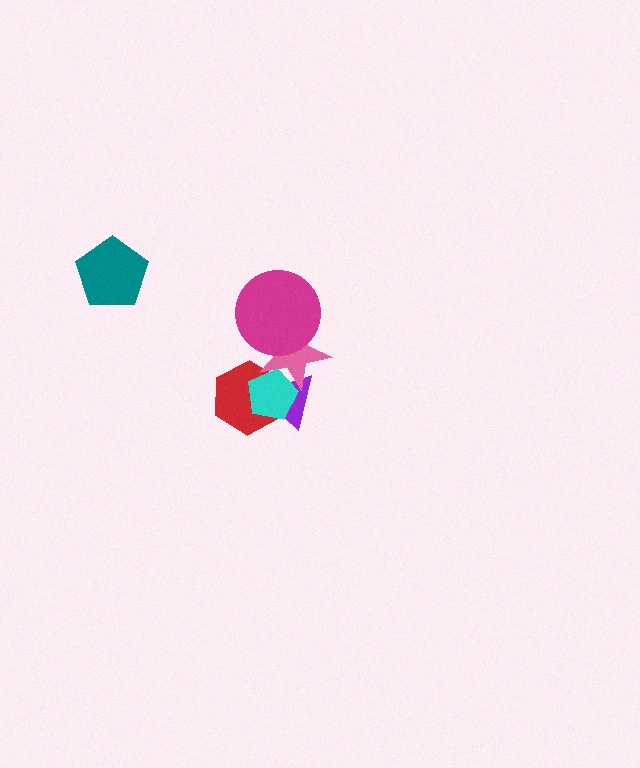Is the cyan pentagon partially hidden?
No, no other shape covers it.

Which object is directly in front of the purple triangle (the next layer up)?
The red hexagon is directly in front of the purple triangle.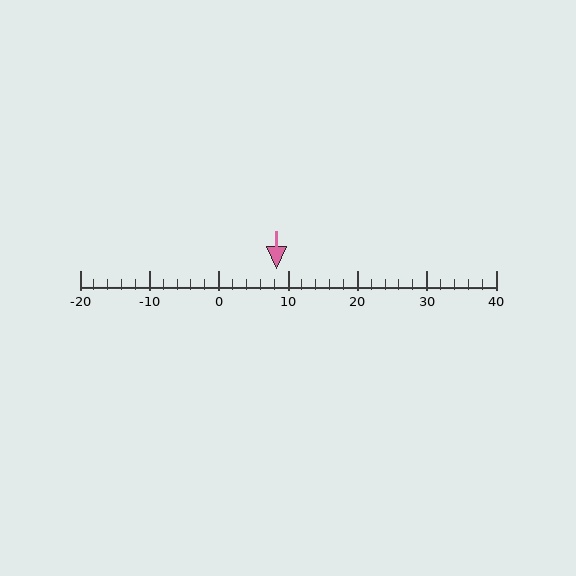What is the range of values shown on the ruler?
The ruler shows values from -20 to 40.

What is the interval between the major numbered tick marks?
The major tick marks are spaced 10 units apart.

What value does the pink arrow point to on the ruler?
The pink arrow points to approximately 8.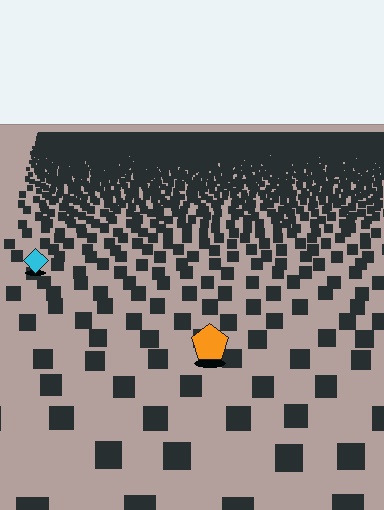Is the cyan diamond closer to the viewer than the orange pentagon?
No. The orange pentagon is closer — you can tell from the texture gradient: the ground texture is coarser near it.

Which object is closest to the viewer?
The orange pentagon is closest. The texture marks near it are larger and more spread out.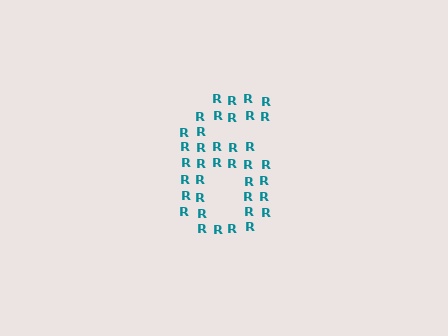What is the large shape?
The large shape is the digit 6.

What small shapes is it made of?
It is made of small letter R's.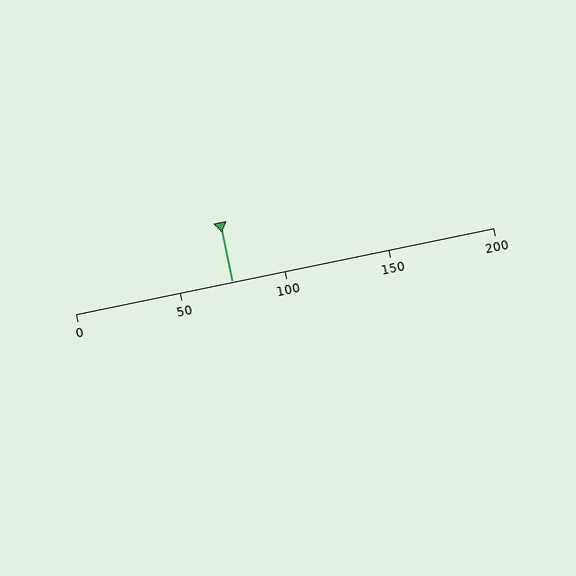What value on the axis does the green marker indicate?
The marker indicates approximately 75.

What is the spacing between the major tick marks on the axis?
The major ticks are spaced 50 apart.